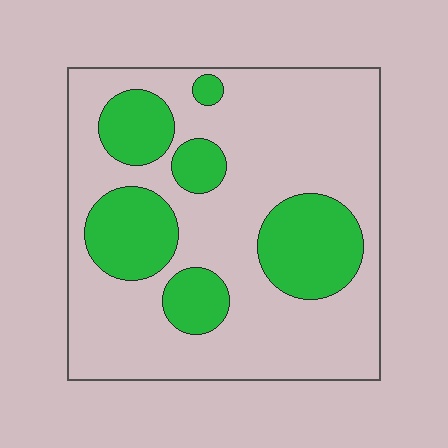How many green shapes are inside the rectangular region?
6.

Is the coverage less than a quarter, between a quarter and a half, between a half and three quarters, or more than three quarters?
Between a quarter and a half.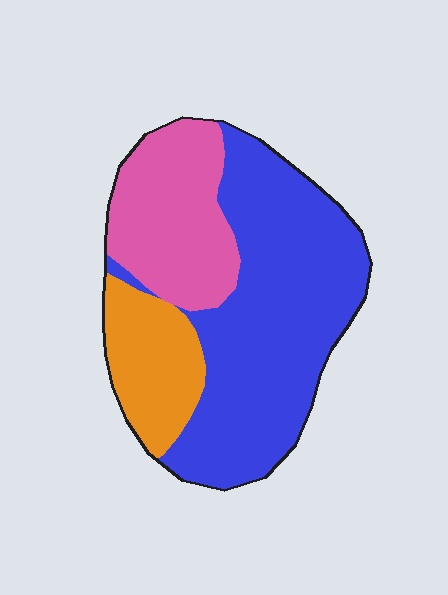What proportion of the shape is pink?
Pink covers 26% of the shape.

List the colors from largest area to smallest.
From largest to smallest: blue, pink, orange.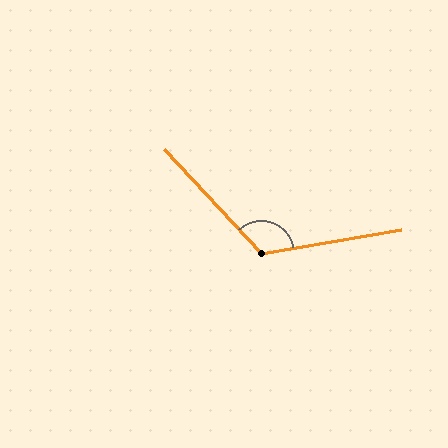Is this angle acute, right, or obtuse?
It is obtuse.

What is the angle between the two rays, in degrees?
Approximately 123 degrees.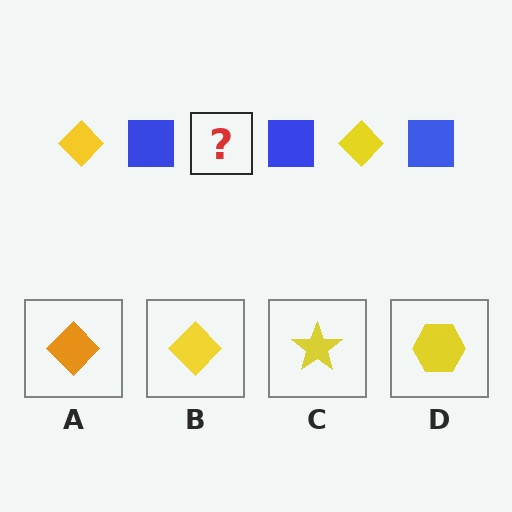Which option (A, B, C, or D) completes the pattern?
B.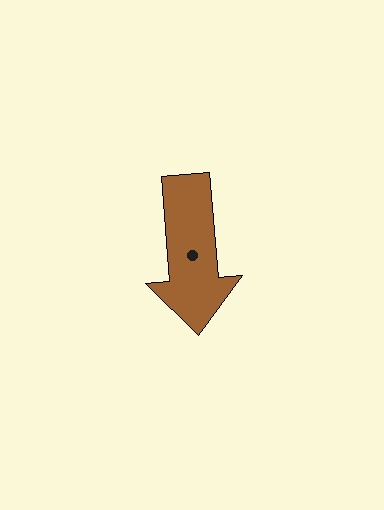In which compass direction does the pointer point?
South.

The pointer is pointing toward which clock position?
Roughly 6 o'clock.